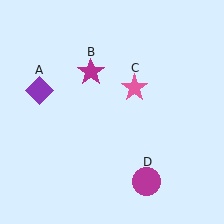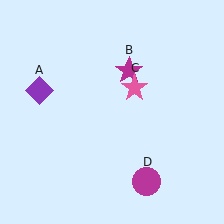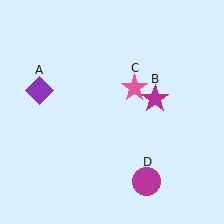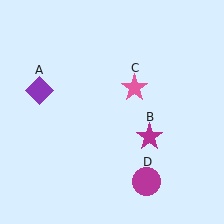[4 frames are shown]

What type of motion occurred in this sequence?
The magenta star (object B) rotated clockwise around the center of the scene.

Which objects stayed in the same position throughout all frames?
Purple diamond (object A) and pink star (object C) and magenta circle (object D) remained stationary.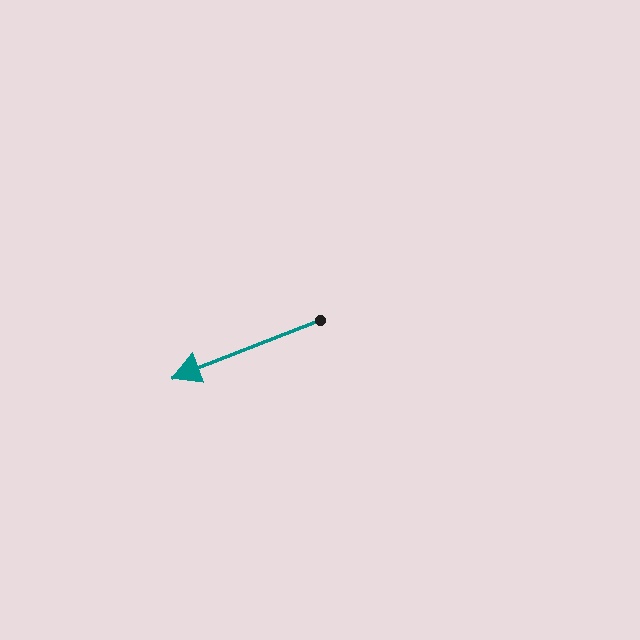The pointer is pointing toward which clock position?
Roughly 8 o'clock.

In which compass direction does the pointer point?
West.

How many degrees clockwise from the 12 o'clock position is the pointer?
Approximately 249 degrees.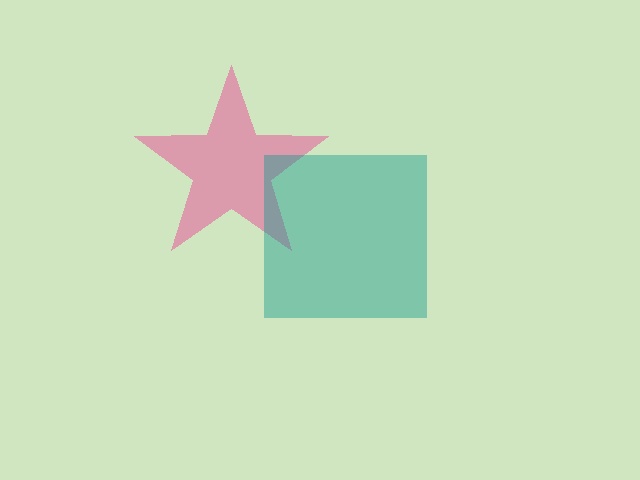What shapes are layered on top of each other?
The layered shapes are: a pink star, a teal square.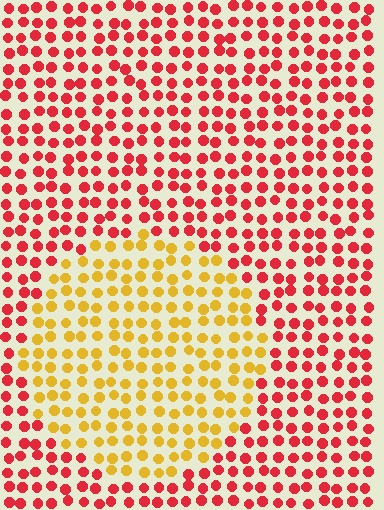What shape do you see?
I see a circle.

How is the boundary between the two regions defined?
The boundary is defined purely by a slight shift in hue (about 52 degrees). Spacing, size, and orientation are identical on both sides.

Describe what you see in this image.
The image is filled with small red elements in a uniform arrangement. A circle-shaped region is visible where the elements are tinted to a slightly different hue, forming a subtle color boundary.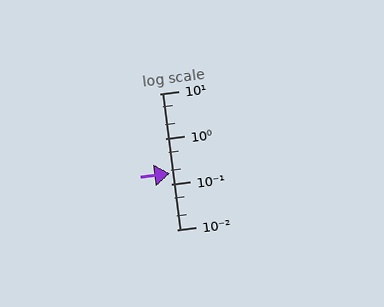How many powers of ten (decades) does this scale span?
The scale spans 3 decades, from 0.01 to 10.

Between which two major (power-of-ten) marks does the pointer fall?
The pointer is between 0.1 and 1.